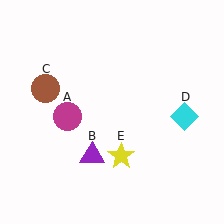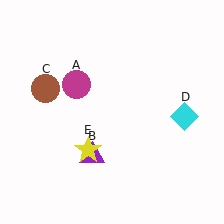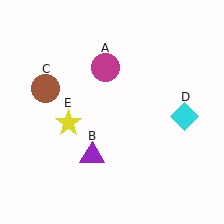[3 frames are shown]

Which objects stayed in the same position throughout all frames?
Purple triangle (object B) and brown circle (object C) and cyan diamond (object D) remained stationary.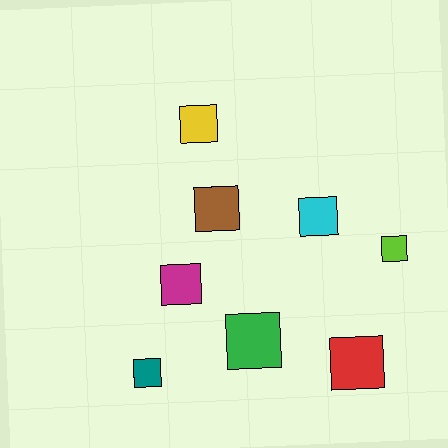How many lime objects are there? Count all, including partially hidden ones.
There is 1 lime object.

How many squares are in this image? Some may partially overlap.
There are 8 squares.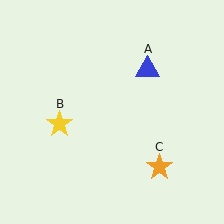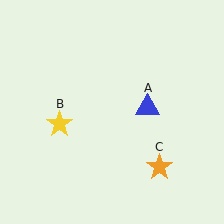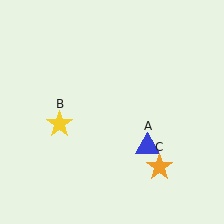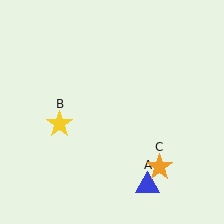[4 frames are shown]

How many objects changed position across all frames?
1 object changed position: blue triangle (object A).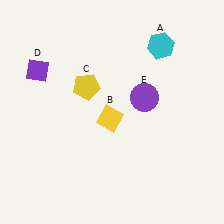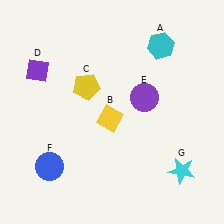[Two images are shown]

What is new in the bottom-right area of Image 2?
A cyan star (G) was added in the bottom-right area of Image 2.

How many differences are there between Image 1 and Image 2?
There are 2 differences between the two images.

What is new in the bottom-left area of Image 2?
A blue circle (F) was added in the bottom-left area of Image 2.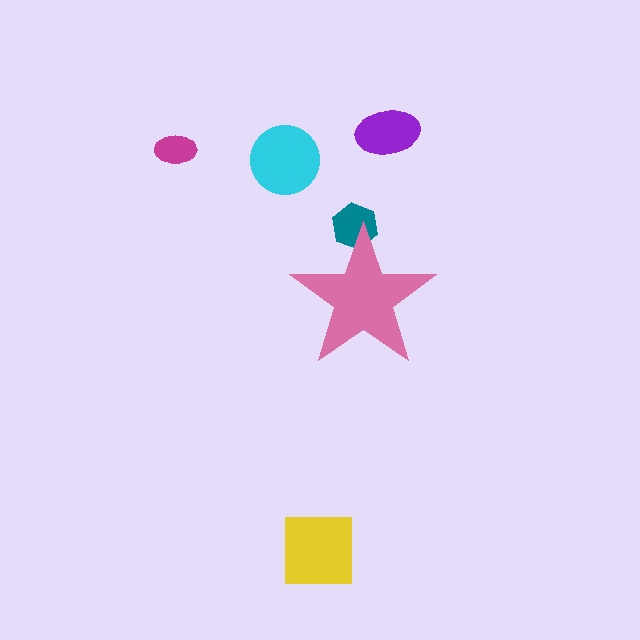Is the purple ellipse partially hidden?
No, the purple ellipse is fully visible.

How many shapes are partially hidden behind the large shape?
1 shape is partially hidden.